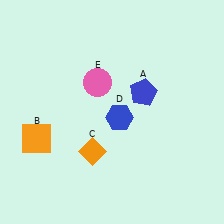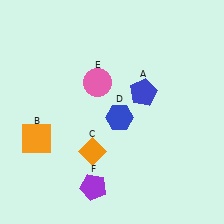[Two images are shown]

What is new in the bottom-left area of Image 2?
A purple pentagon (F) was added in the bottom-left area of Image 2.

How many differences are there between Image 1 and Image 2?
There is 1 difference between the two images.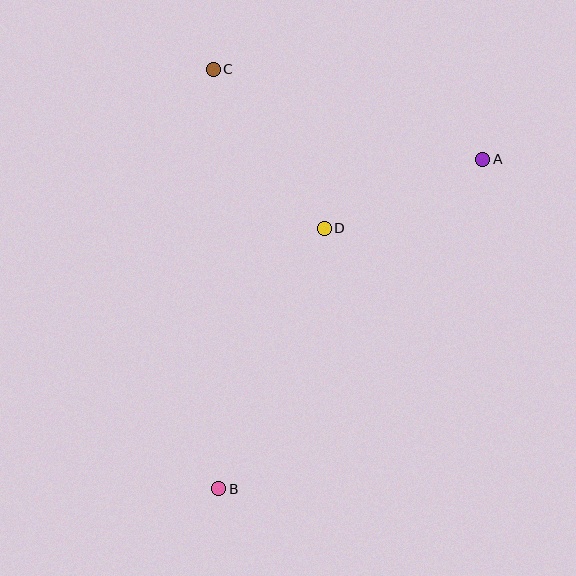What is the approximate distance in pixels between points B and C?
The distance between B and C is approximately 420 pixels.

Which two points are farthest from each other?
Points A and B are farthest from each other.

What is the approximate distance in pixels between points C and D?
The distance between C and D is approximately 194 pixels.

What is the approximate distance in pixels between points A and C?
The distance between A and C is approximately 284 pixels.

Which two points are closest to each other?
Points A and D are closest to each other.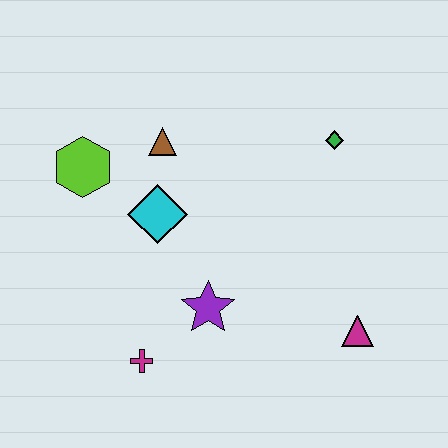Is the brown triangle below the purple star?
No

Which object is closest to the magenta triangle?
The purple star is closest to the magenta triangle.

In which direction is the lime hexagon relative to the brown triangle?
The lime hexagon is to the left of the brown triangle.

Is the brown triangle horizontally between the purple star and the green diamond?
No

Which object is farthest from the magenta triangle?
The lime hexagon is farthest from the magenta triangle.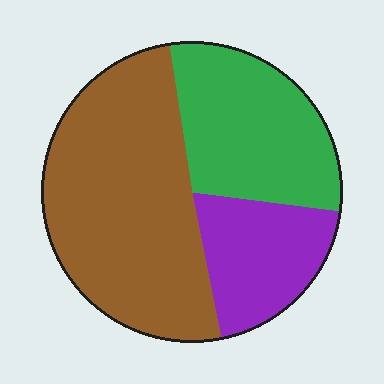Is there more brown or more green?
Brown.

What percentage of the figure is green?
Green takes up about one third (1/3) of the figure.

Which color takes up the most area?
Brown, at roughly 50%.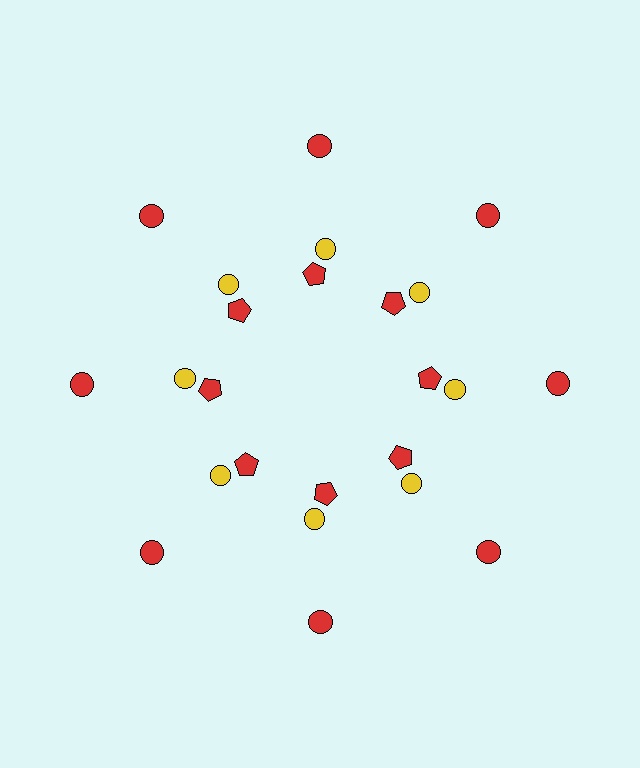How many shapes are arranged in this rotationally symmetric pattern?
There are 24 shapes, arranged in 8 groups of 3.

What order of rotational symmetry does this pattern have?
This pattern has 8-fold rotational symmetry.